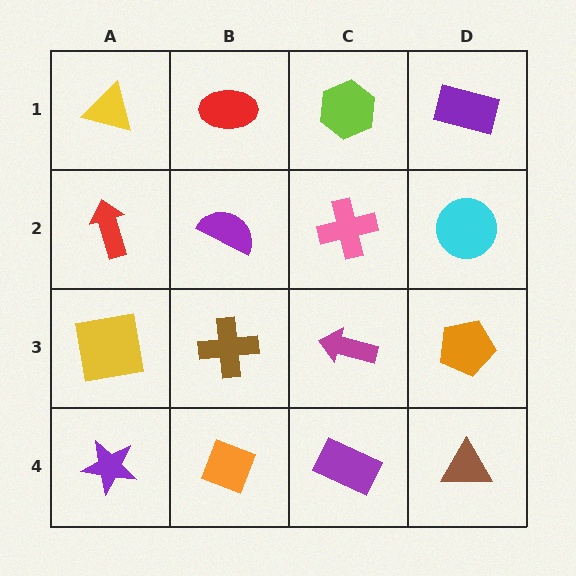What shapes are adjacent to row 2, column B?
A red ellipse (row 1, column B), a brown cross (row 3, column B), a red arrow (row 2, column A), a pink cross (row 2, column C).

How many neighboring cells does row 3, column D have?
3.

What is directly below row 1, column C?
A pink cross.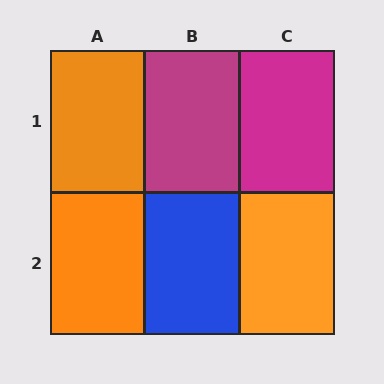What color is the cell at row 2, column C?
Orange.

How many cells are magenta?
2 cells are magenta.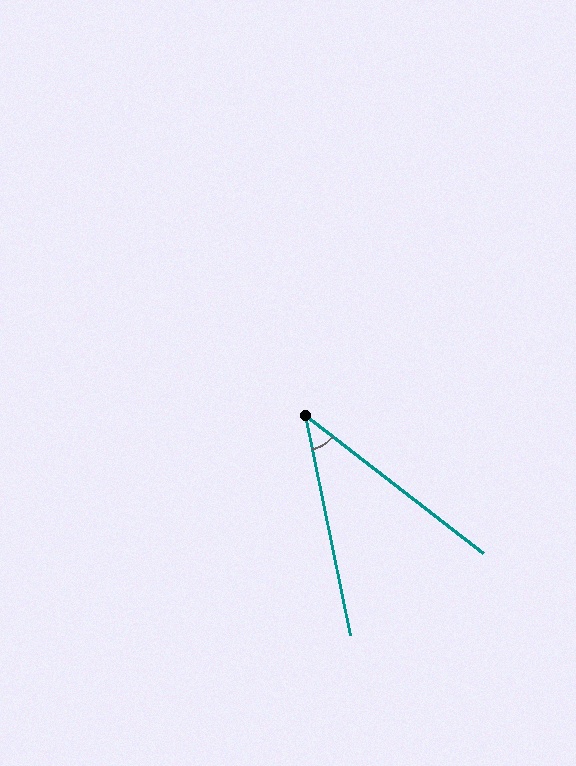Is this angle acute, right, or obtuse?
It is acute.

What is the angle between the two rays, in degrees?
Approximately 41 degrees.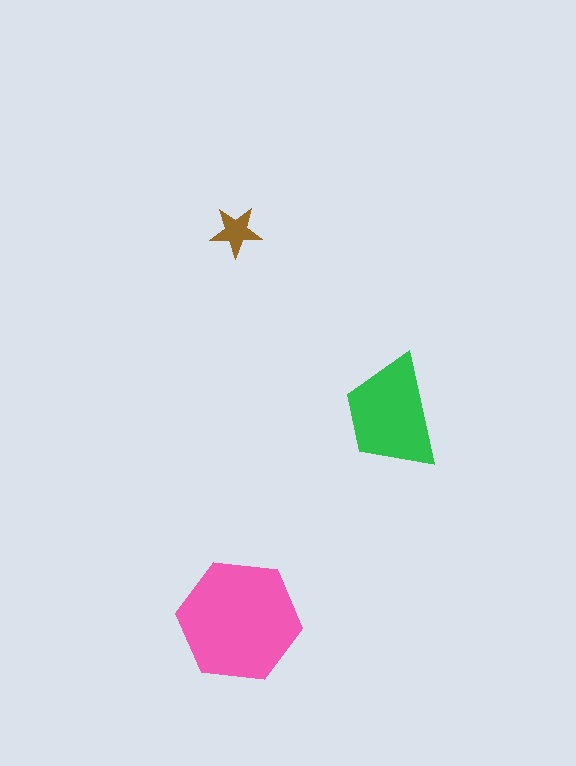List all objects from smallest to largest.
The brown star, the green trapezoid, the pink hexagon.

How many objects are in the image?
There are 3 objects in the image.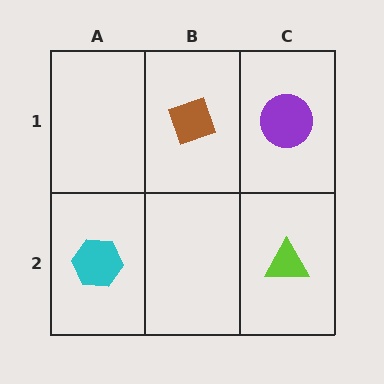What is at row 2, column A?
A cyan hexagon.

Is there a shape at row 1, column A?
No, that cell is empty.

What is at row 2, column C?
A lime triangle.